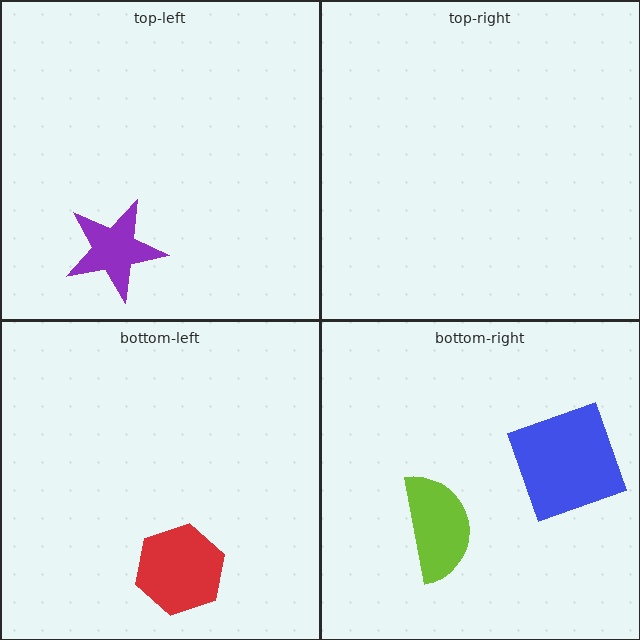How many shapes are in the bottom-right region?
2.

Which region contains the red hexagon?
The bottom-left region.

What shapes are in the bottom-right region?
The blue square, the lime semicircle.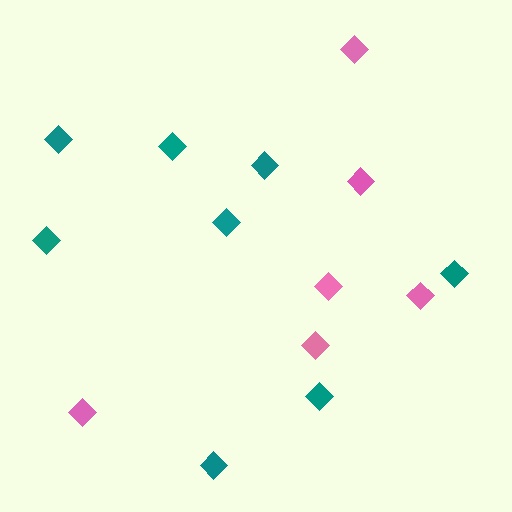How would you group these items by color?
There are 2 groups: one group of pink diamonds (6) and one group of teal diamonds (8).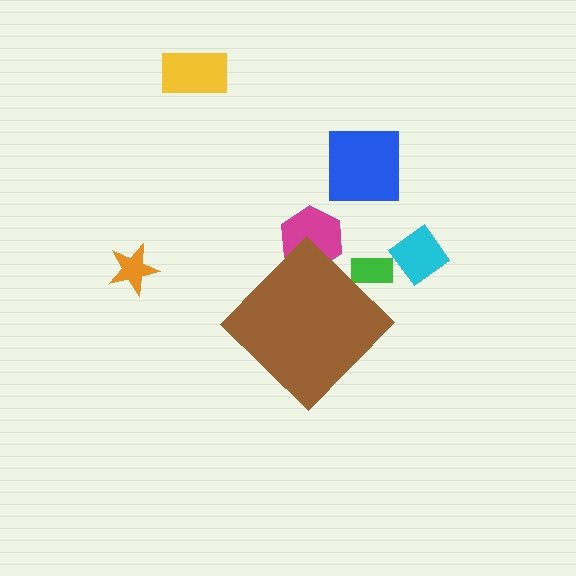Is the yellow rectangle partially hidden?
No, the yellow rectangle is fully visible.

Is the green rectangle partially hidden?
Yes, the green rectangle is partially hidden behind the brown diamond.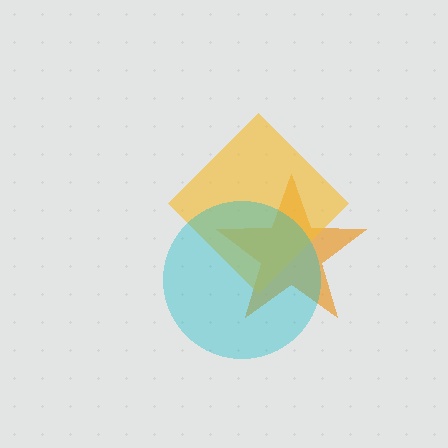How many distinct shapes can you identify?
There are 3 distinct shapes: an orange star, a yellow diamond, a cyan circle.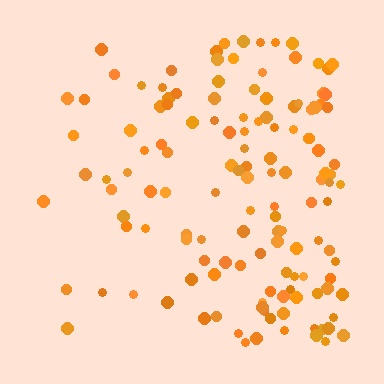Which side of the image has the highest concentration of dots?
The right.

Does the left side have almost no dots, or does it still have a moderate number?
Still a moderate number, just noticeably fewer than the right.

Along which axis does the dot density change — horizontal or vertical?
Horizontal.